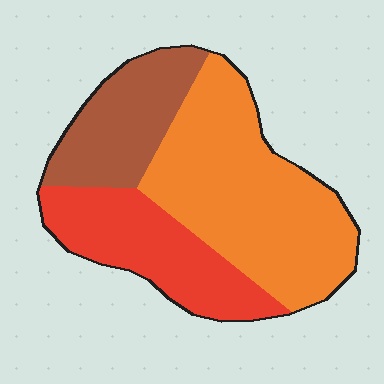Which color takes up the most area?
Orange, at roughly 50%.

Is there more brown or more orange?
Orange.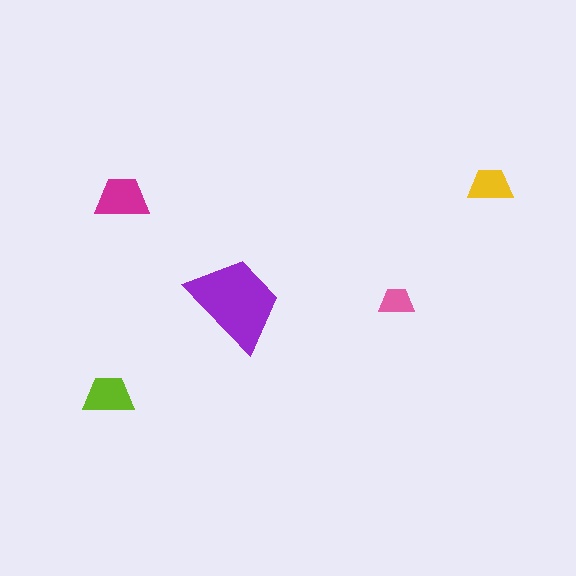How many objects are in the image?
There are 5 objects in the image.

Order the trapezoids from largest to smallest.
the purple one, the magenta one, the lime one, the yellow one, the pink one.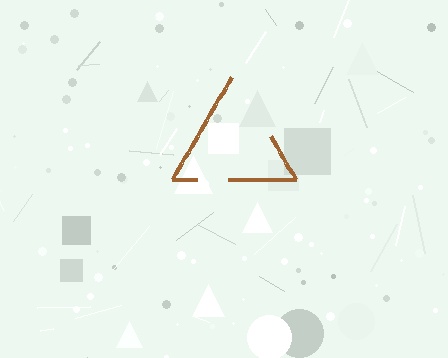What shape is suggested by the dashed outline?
The dashed outline suggests a triangle.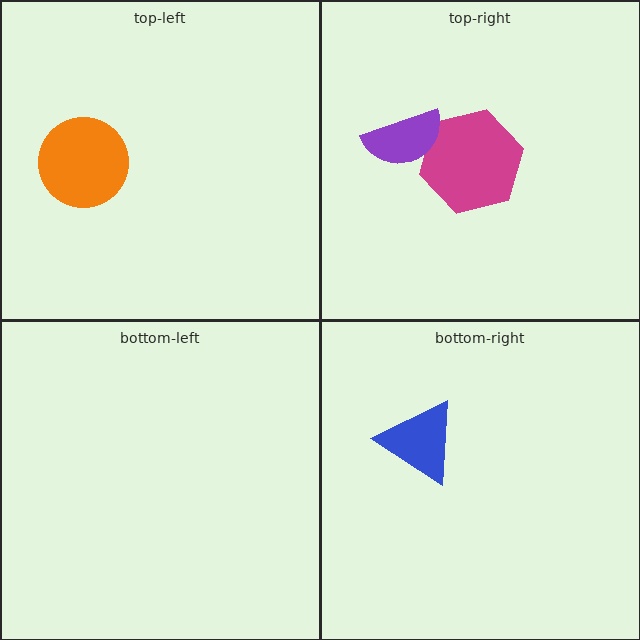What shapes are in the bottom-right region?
The blue triangle.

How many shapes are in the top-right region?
2.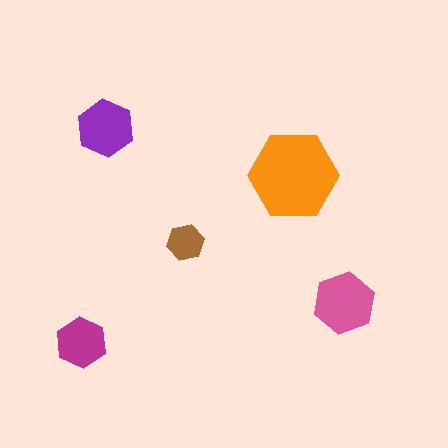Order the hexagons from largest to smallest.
the orange one, the pink one, the purple one, the magenta one, the brown one.